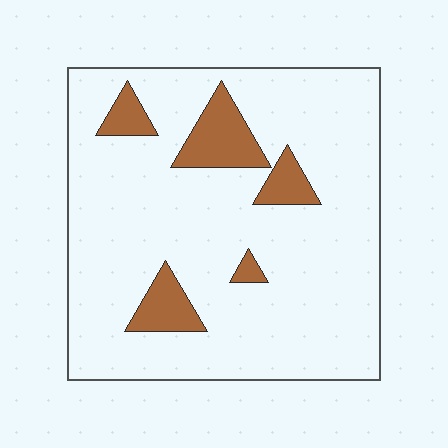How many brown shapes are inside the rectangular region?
5.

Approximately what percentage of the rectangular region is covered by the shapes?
Approximately 10%.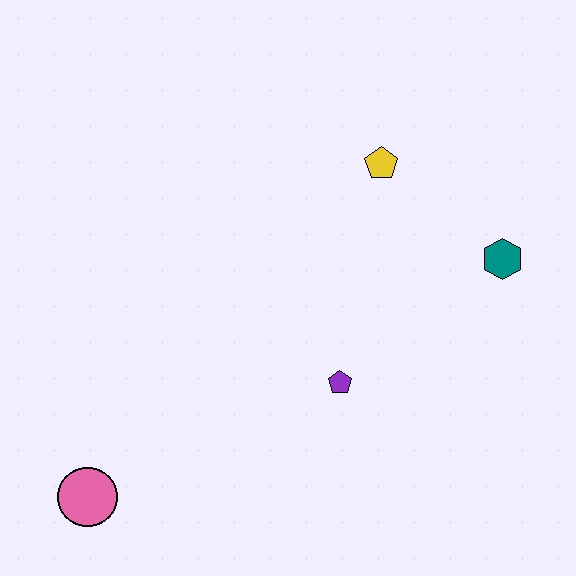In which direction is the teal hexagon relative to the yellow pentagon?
The teal hexagon is to the right of the yellow pentagon.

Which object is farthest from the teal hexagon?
The pink circle is farthest from the teal hexagon.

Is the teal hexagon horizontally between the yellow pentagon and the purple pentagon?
No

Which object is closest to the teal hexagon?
The yellow pentagon is closest to the teal hexagon.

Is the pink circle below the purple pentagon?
Yes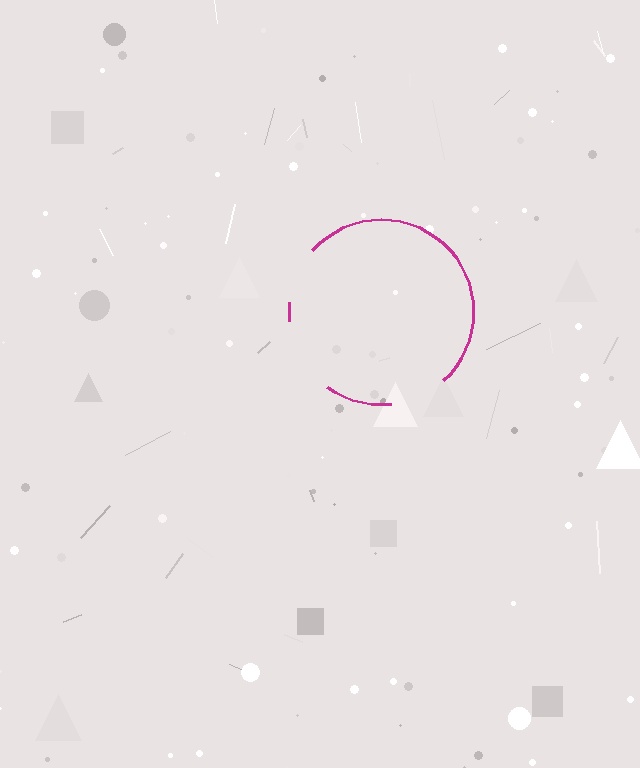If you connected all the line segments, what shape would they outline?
They would outline a circle.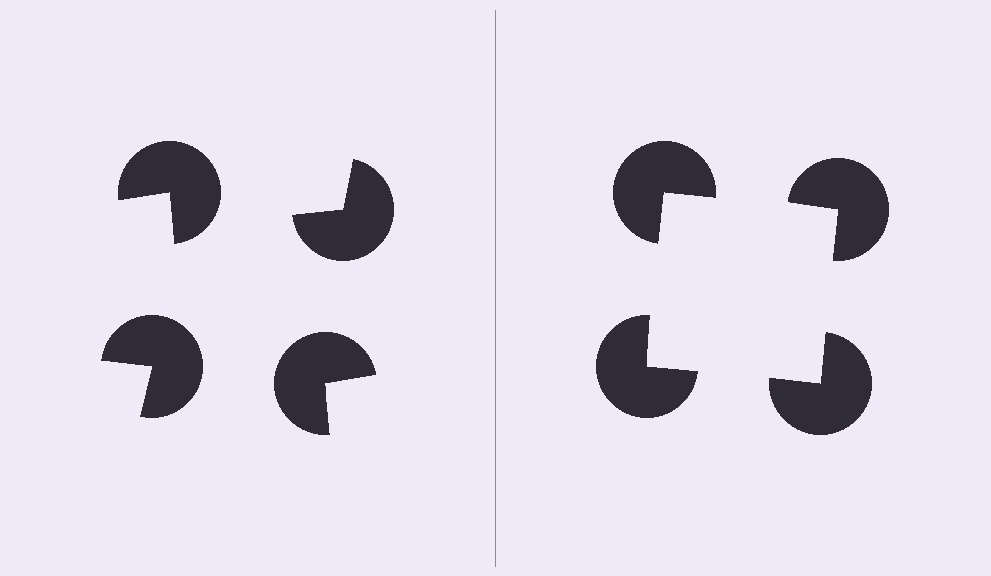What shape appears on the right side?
An illusory square.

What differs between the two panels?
The pac-man discs are positioned identically on both sides; only the wedge orientations differ. On the right they align to a square; on the left they are misaligned.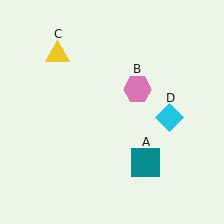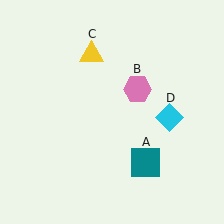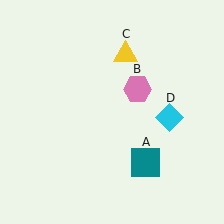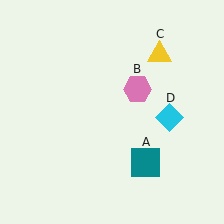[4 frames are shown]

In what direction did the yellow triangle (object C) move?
The yellow triangle (object C) moved right.